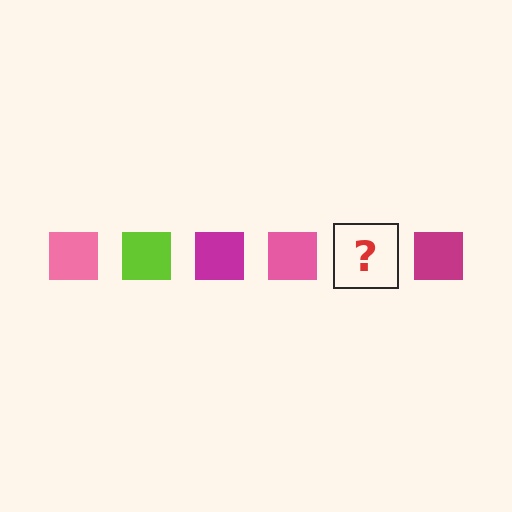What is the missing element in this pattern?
The missing element is a lime square.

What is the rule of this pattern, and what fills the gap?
The rule is that the pattern cycles through pink, lime, magenta squares. The gap should be filled with a lime square.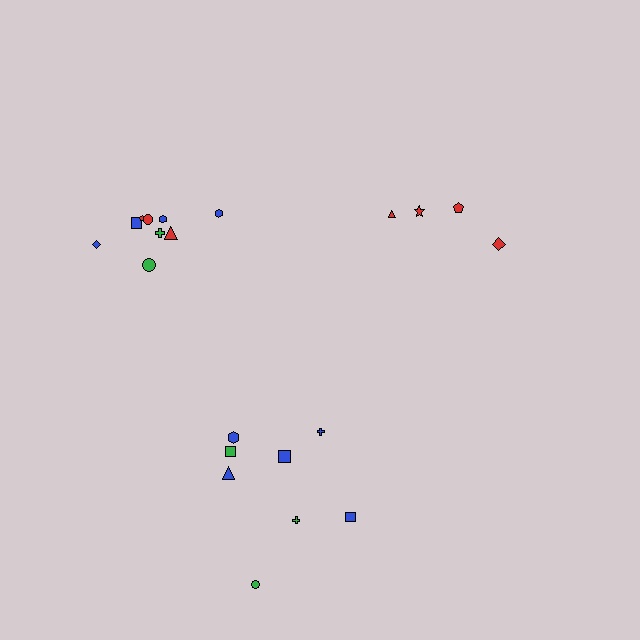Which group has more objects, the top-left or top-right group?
The top-left group.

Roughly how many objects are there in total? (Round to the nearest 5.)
Roughly 20 objects in total.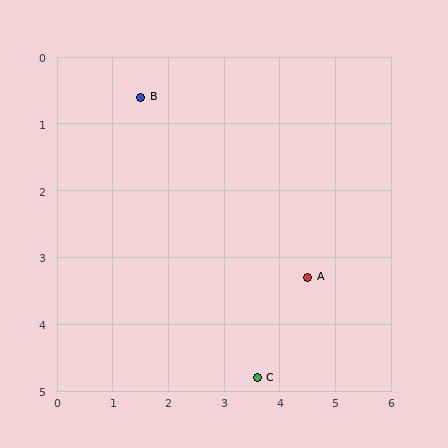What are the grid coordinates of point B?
Point B is at approximately (1.5, 0.6).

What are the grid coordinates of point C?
Point C is at approximately (3.6, 4.8).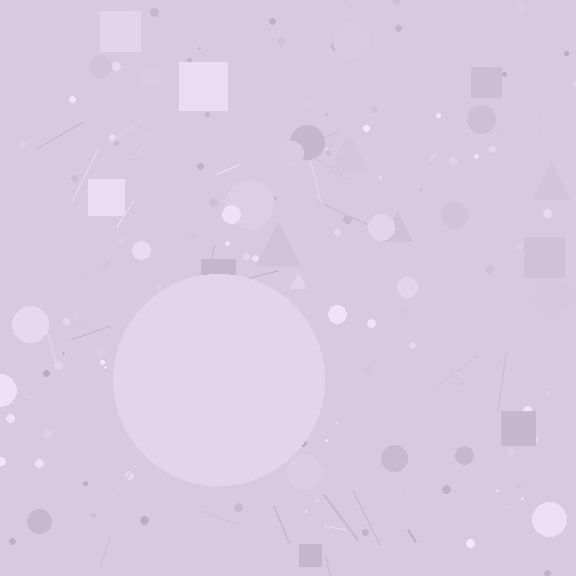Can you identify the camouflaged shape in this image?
The camouflaged shape is a circle.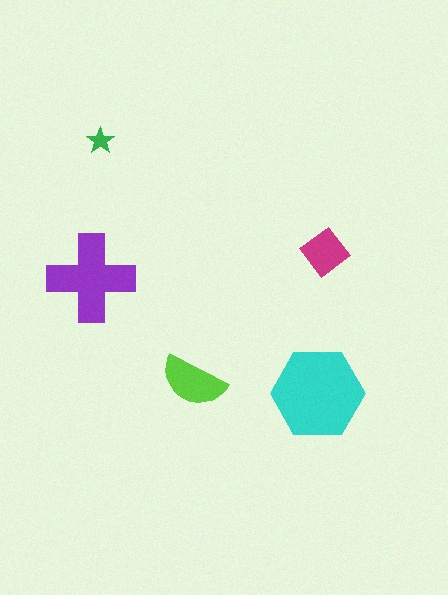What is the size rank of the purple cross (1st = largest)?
2nd.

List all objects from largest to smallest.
The cyan hexagon, the purple cross, the lime semicircle, the magenta diamond, the green star.